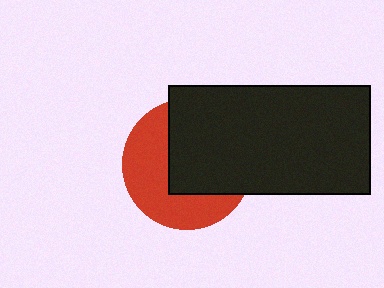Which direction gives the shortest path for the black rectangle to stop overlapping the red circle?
Moving toward the upper-right gives the shortest separation.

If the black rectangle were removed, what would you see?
You would see the complete red circle.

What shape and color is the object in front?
The object in front is a black rectangle.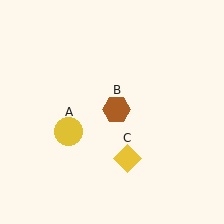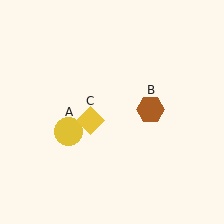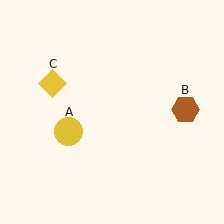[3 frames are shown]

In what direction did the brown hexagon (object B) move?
The brown hexagon (object B) moved right.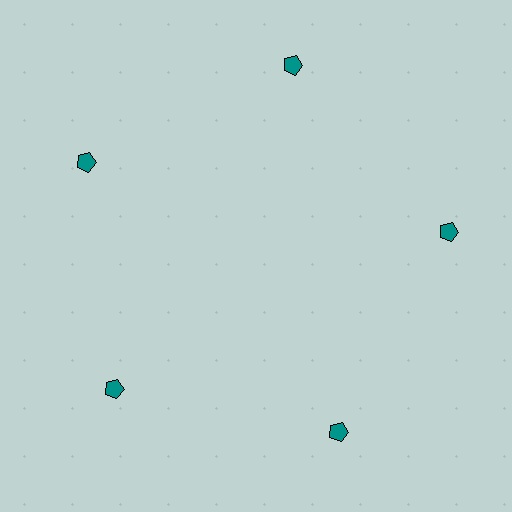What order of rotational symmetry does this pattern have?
This pattern has 5-fold rotational symmetry.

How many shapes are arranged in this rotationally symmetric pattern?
There are 5 shapes, arranged in 5 groups of 1.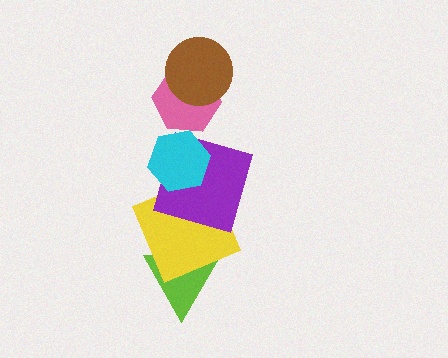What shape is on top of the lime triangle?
The yellow square is on top of the lime triangle.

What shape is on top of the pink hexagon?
The brown circle is on top of the pink hexagon.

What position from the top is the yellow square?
The yellow square is 5th from the top.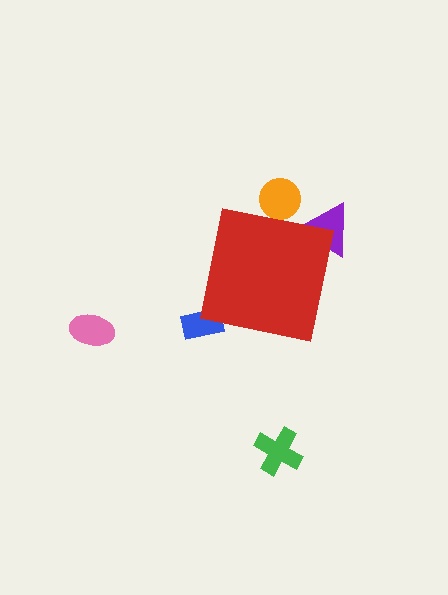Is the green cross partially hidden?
No, the green cross is fully visible.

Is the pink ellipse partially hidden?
No, the pink ellipse is fully visible.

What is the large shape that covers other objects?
A red square.